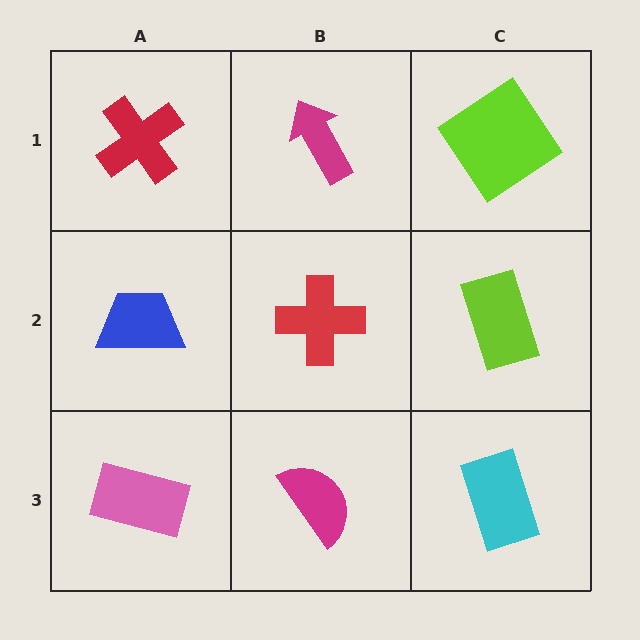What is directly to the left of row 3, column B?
A pink rectangle.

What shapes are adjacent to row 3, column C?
A lime rectangle (row 2, column C), a magenta semicircle (row 3, column B).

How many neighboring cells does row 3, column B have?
3.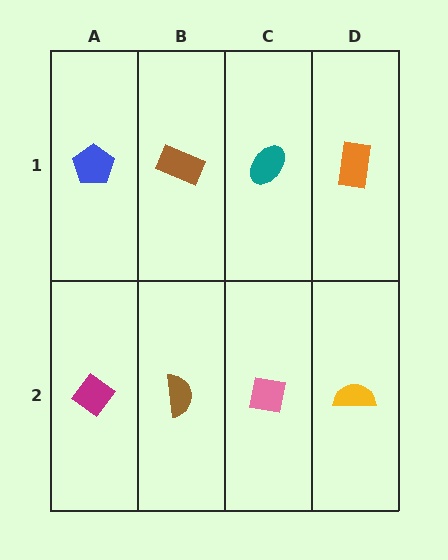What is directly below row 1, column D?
A yellow semicircle.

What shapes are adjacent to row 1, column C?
A pink square (row 2, column C), a brown rectangle (row 1, column B), an orange rectangle (row 1, column D).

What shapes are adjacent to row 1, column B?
A brown semicircle (row 2, column B), a blue pentagon (row 1, column A), a teal ellipse (row 1, column C).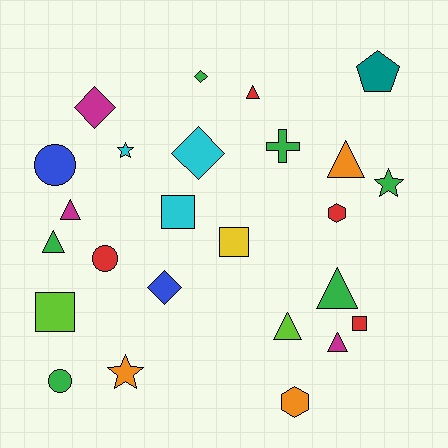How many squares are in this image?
There are 4 squares.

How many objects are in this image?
There are 25 objects.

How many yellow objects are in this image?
There is 1 yellow object.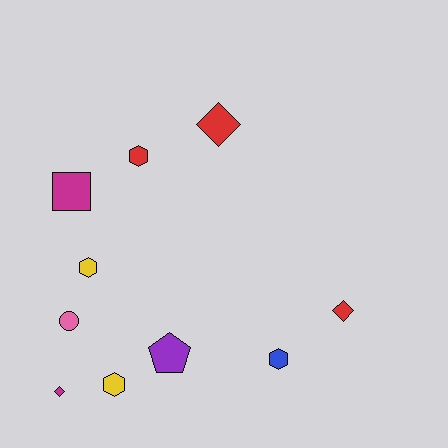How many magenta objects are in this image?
There are 2 magenta objects.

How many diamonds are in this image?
There are 3 diamonds.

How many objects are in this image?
There are 10 objects.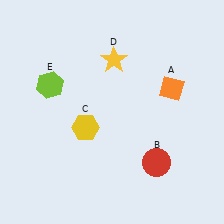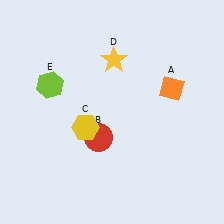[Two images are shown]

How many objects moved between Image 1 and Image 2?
1 object moved between the two images.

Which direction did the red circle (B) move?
The red circle (B) moved left.